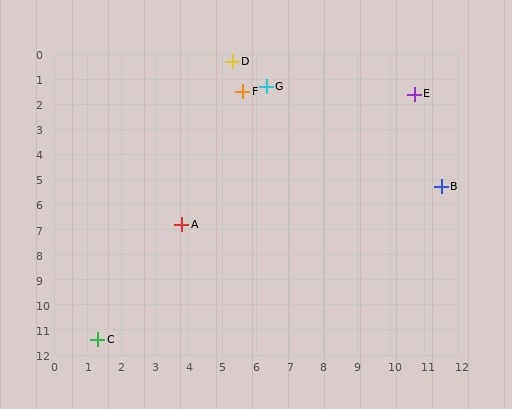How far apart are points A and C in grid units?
Points A and C are about 5.2 grid units apart.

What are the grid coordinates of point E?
Point E is at approximately (10.7, 1.6).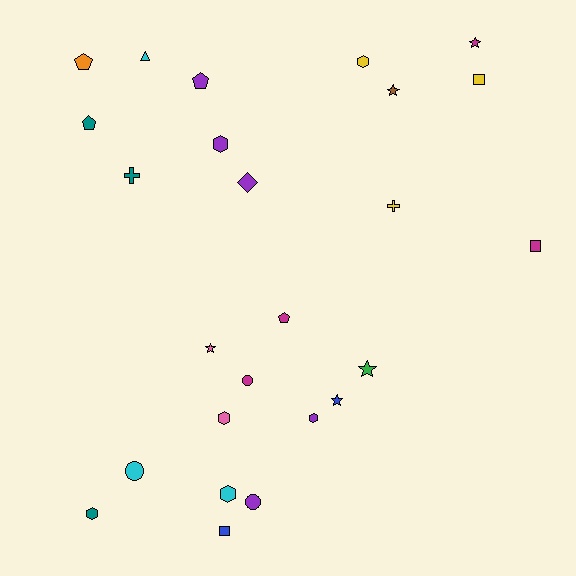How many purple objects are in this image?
There are 5 purple objects.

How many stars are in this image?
There are 5 stars.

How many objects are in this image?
There are 25 objects.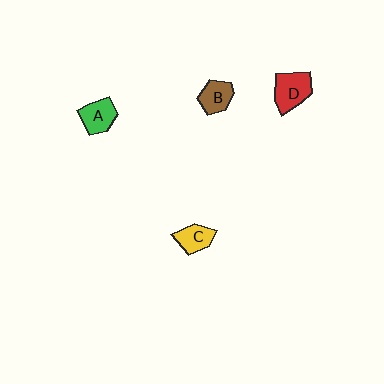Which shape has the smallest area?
Shape C (yellow).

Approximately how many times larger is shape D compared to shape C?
Approximately 1.4 times.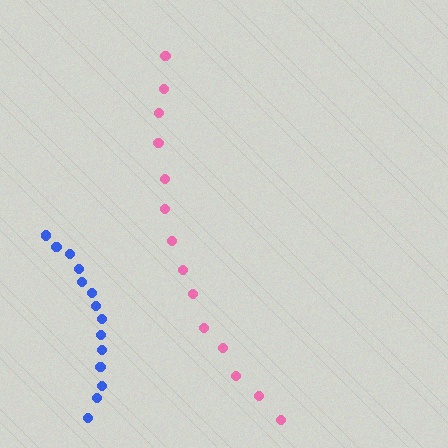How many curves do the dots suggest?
There are 2 distinct paths.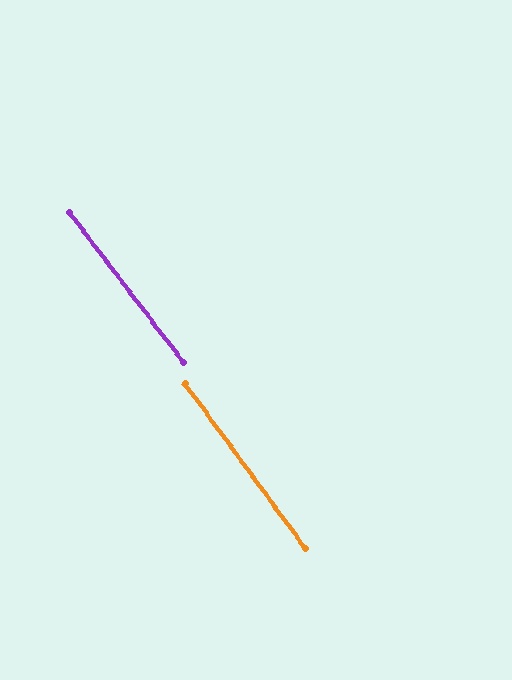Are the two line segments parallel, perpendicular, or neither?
Parallel — their directions differ by only 1.4°.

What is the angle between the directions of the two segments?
Approximately 1 degree.